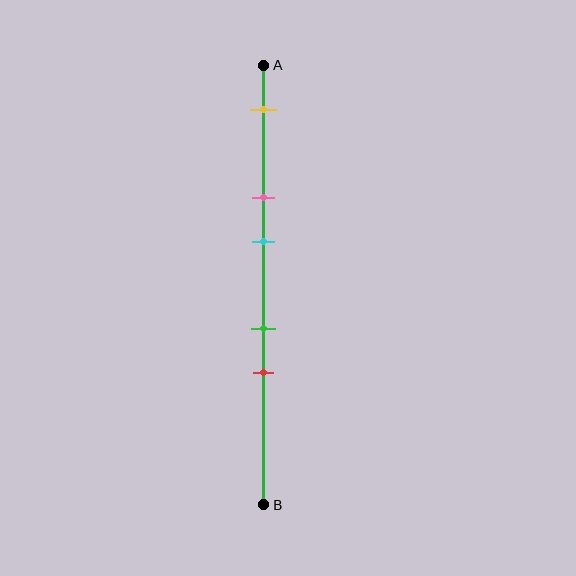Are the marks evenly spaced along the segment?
No, the marks are not evenly spaced.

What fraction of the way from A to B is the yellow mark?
The yellow mark is approximately 10% (0.1) of the way from A to B.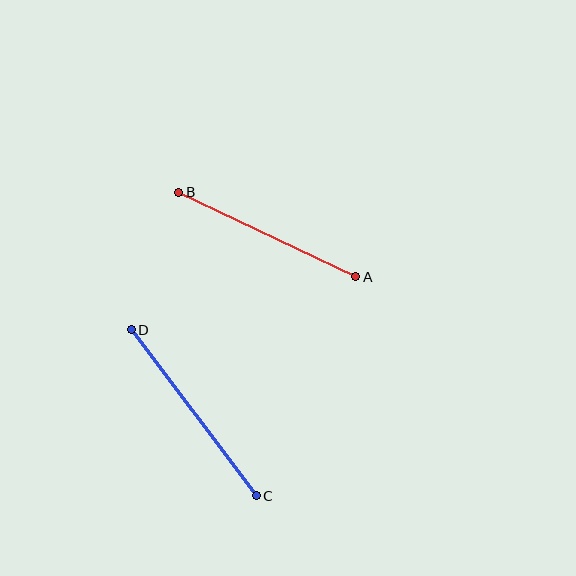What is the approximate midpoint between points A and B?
The midpoint is at approximately (267, 235) pixels.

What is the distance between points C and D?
The distance is approximately 208 pixels.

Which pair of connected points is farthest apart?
Points C and D are farthest apart.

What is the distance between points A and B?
The distance is approximately 196 pixels.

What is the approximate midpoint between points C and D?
The midpoint is at approximately (194, 413) pixels.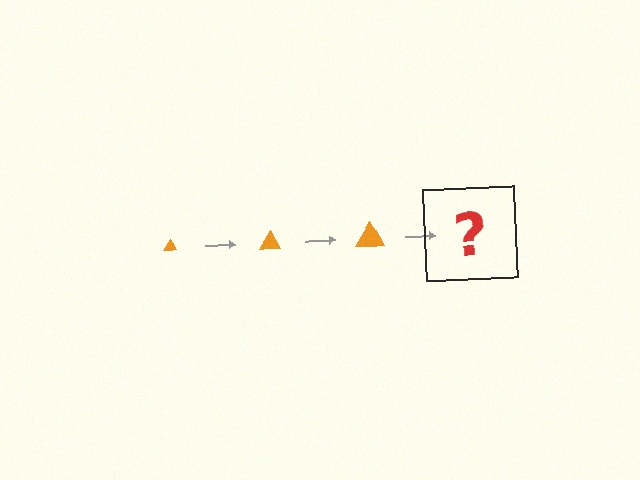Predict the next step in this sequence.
The next step is an orange triangle, larger than the previous one.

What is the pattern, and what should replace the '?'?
The pattern is that the triangle gets progressively larger each step. The '?' should be an orange triangle, larger than the previous one.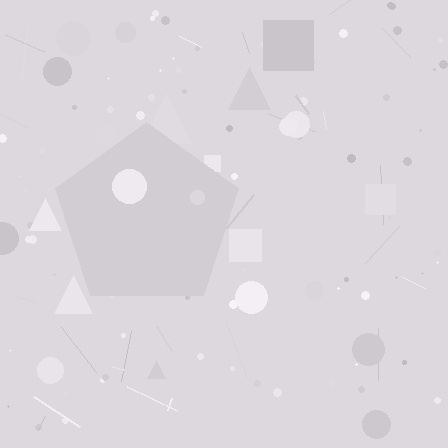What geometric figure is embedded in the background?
A pentagon is embedded in the background.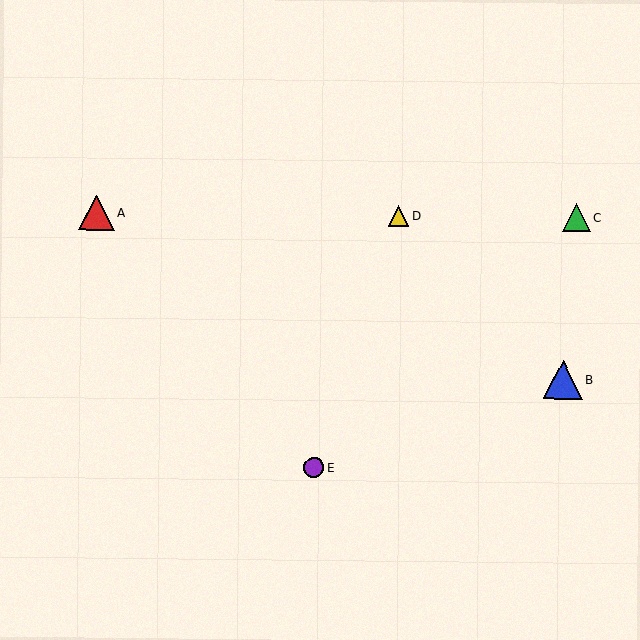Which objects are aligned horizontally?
Objects A, C, D are aligned horizontally.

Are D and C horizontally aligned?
Yes, both are at y≈216.